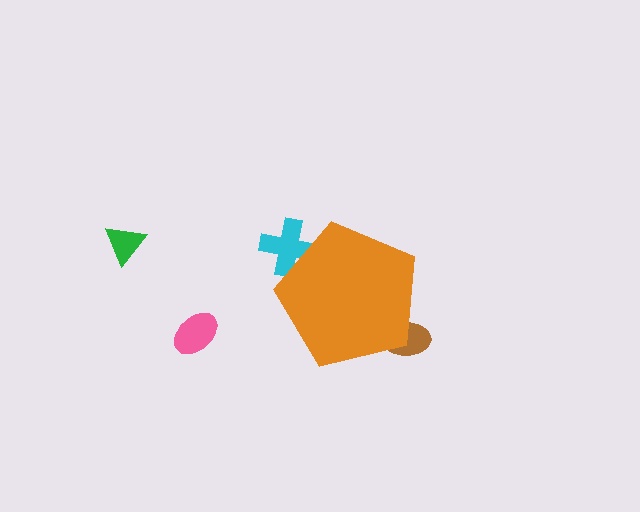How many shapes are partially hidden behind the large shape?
2 shapes are partially hidden.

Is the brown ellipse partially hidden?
Yes, the brown ellipse is partially hidden behind the orange pentagon.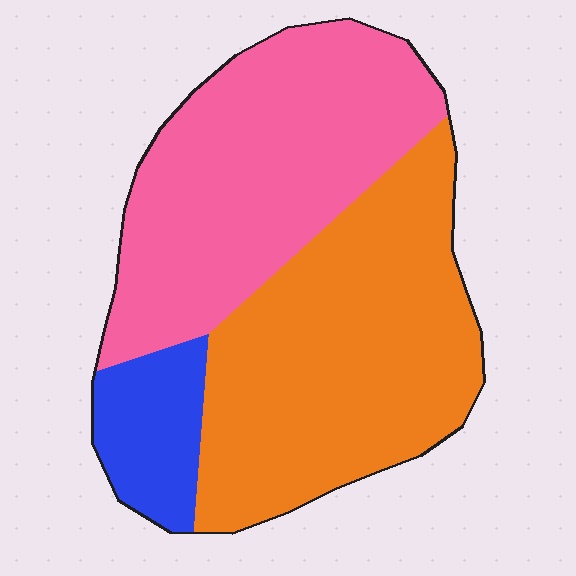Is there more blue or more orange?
Orange.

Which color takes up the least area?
Blue, at roughly 10%.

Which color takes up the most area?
Orange, at roughly 45%.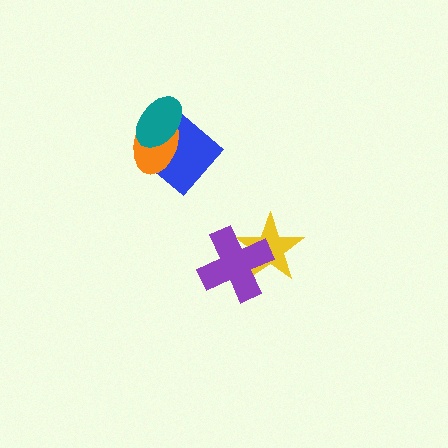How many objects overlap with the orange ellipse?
2 objects overlap with the orange ellipse.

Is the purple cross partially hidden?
No, no other shape covers it.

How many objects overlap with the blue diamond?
2 objects overlap with the blue diamond.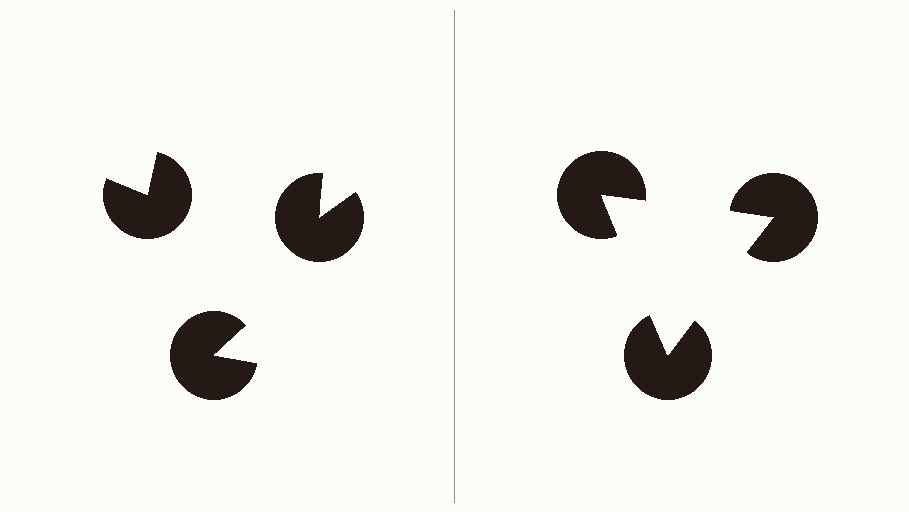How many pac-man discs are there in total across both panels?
6 — 3 on each side.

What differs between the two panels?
The pac-man discs are positioned identically on both sides; only the wedge orientations differ. On the right they align to a triangle; on the left they are misaligned.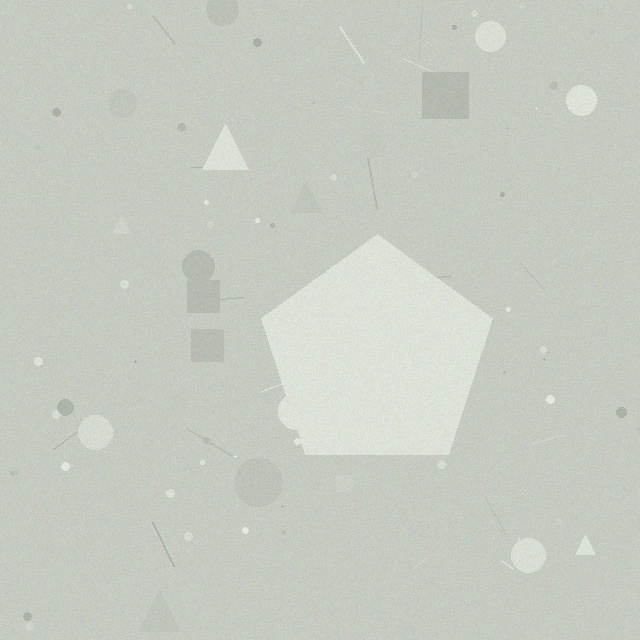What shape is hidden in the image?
A pentagon is hidden in the image.